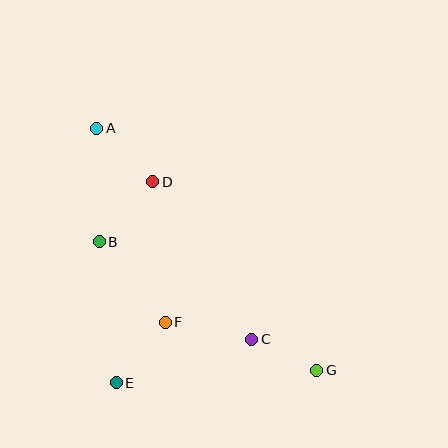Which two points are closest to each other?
Points C and G are closest to each other.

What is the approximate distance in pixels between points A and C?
The distance between A and C is approximately 262 pixels.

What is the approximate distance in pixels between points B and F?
The distance between B and F is approximately 104 pixels.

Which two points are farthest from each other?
Points A and G are farthest from each other.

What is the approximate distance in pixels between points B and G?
The distance between B and G is approximately 253 pixels.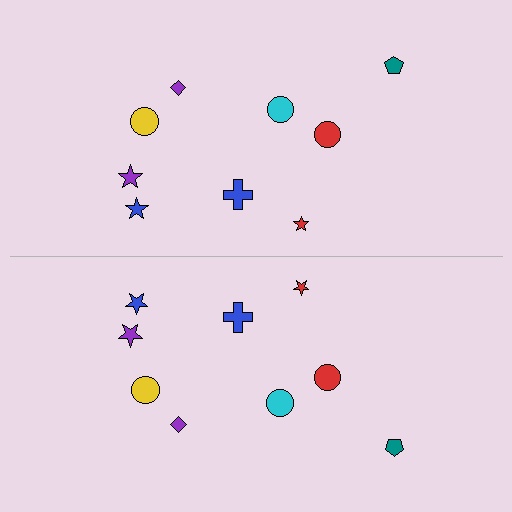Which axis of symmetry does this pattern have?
The pattern has a horizontal axis of symmetry running through the center of the image.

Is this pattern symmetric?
Yes, this pattern has bilateral (reflection) symmetry.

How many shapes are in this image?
There are 18 shapes in this image.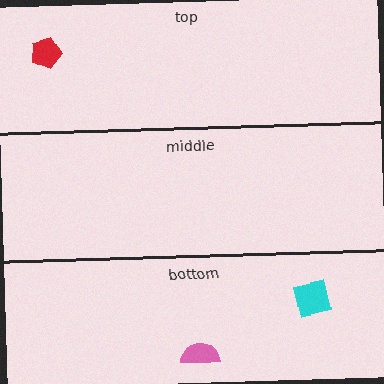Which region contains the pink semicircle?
The bottom region.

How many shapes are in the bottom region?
2.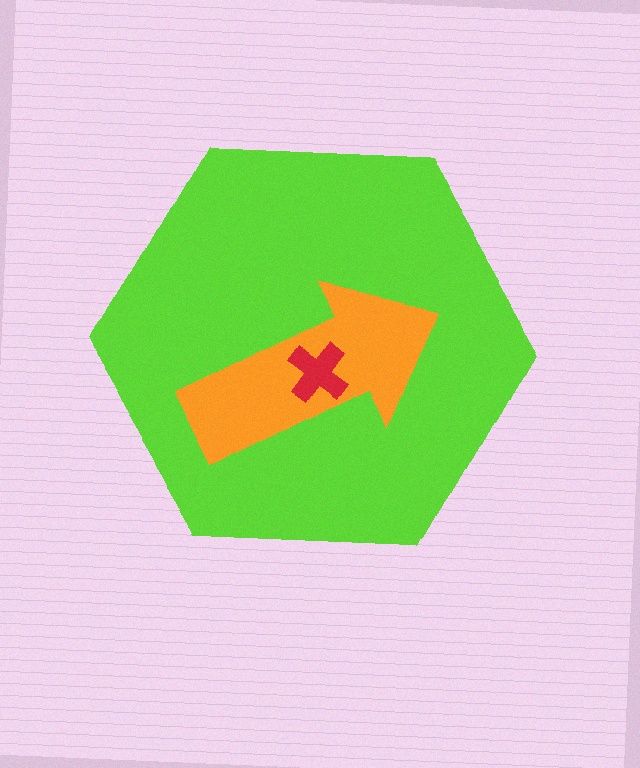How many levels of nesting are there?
3.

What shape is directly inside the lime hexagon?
The orange arrow.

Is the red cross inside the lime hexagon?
Yes.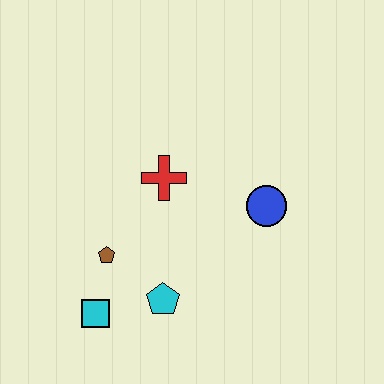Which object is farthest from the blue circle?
The cyan square is farthest from the blue circle.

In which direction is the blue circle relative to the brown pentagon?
The blue circle is to the right of the brown pentagon.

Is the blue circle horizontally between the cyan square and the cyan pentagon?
No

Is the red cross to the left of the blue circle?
Yes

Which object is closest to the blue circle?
The red cross is closest to the blue circle.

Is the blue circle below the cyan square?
No